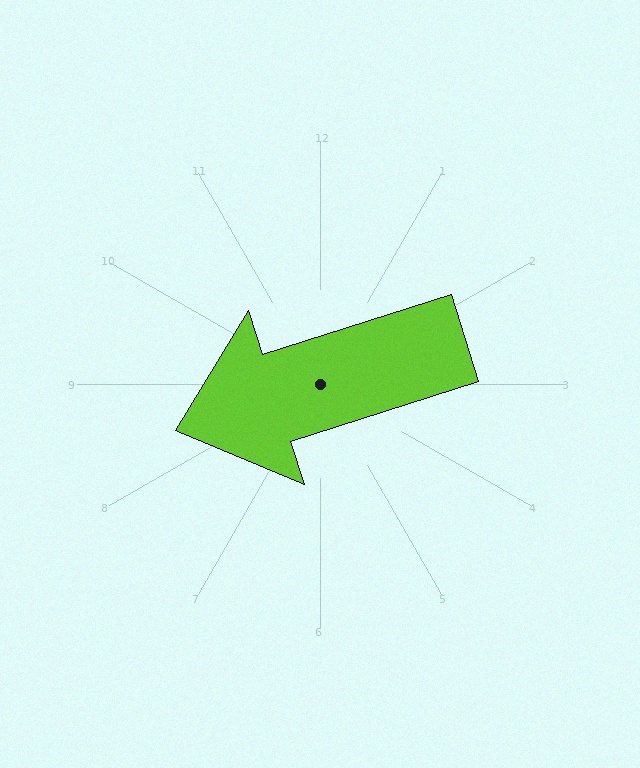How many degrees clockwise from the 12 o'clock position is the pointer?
Approximately 252 degrees.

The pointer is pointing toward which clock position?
Roughly 8 o'clock.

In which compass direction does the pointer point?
West.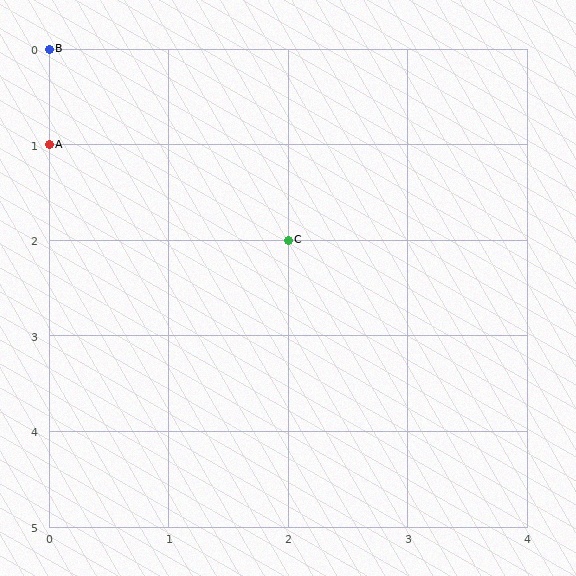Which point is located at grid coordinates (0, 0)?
Point B is at (0, 0).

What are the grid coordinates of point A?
Point A is at grid coordinates (0, 1).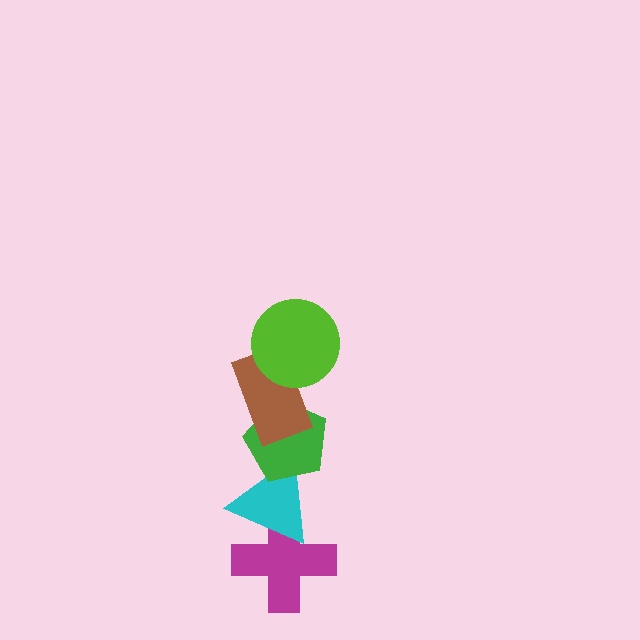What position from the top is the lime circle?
The lime circle is 1st from the top.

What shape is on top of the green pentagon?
The brown rectangle is on top of the green pentagon.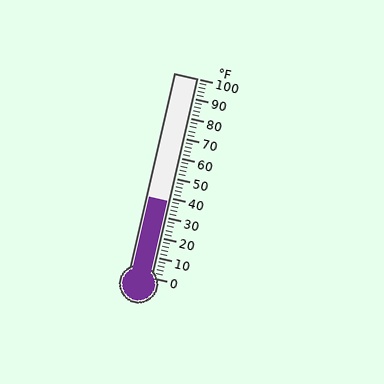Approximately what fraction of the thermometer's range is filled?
The thermometer is filled to approximately 40% of its range.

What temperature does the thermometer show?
The thermometer shows approximately 38°F.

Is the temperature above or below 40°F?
The temperature is below 40°F.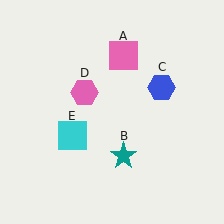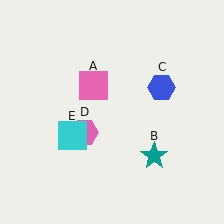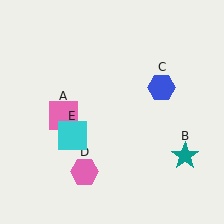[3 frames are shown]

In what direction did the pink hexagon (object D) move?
The pink hexagon (object D) moved down.